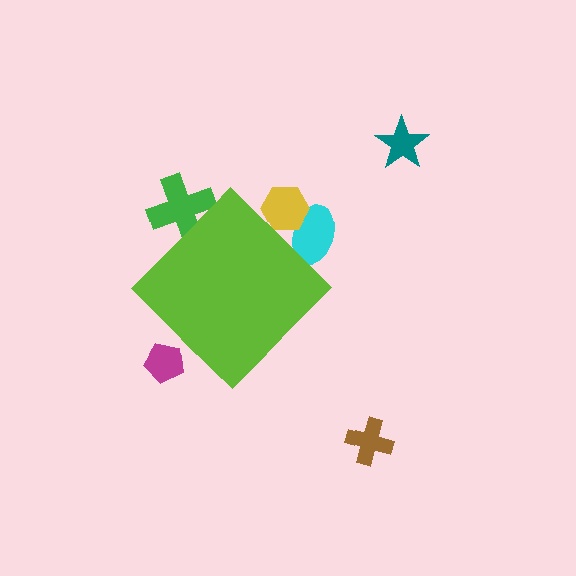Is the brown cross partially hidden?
No, the brown cross is fully visible.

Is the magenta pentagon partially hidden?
Yes, the magenta pentagon is partially hidden behind the lime diamond.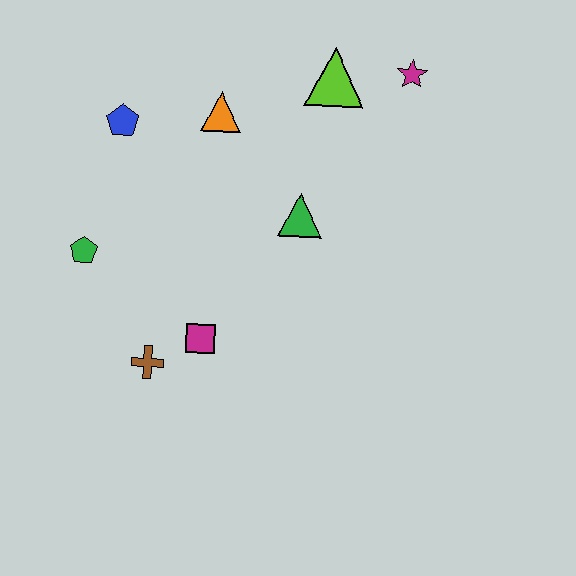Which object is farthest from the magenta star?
The brown cross is farthest from the magenta star.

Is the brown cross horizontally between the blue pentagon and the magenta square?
Yes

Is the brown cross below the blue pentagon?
Yes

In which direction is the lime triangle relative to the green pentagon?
The lime triangle is to the right of the green pentagon.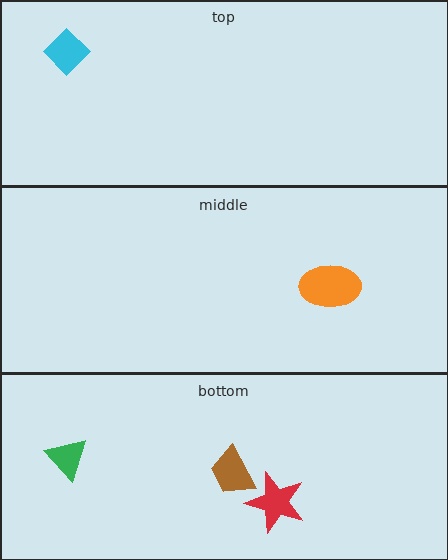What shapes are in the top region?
The cyan diamond.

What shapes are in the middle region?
The orange ellipse.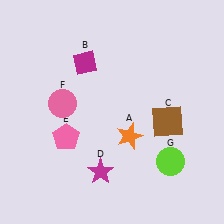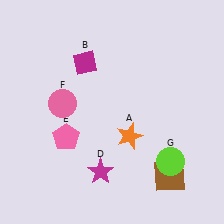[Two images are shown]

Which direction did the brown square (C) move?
The brown square (C) moved down.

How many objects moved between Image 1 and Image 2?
1 object moved between the two images.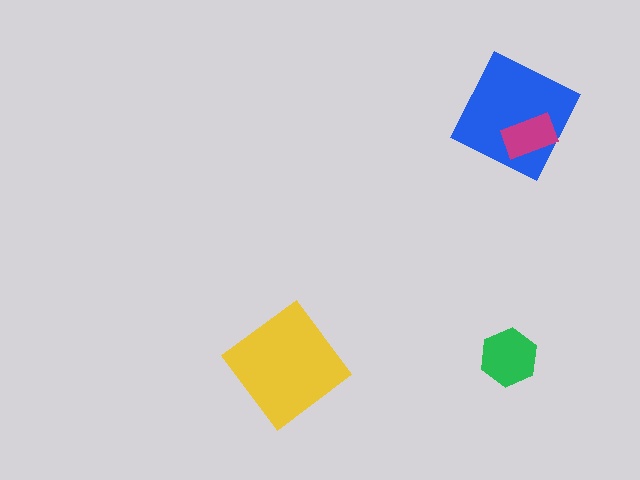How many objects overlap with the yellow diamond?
0 objects overlap with the yellow diamond.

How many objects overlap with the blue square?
1 object overlaps with the blue square.